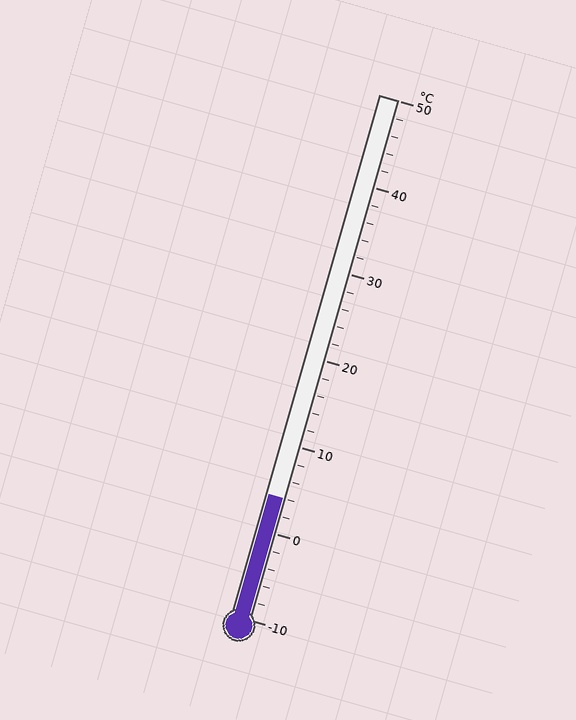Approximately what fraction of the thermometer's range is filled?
The thermometer is filled to approximately 25% of its range.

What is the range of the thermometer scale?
The thermometer scale ranges from -10°C to 50°C.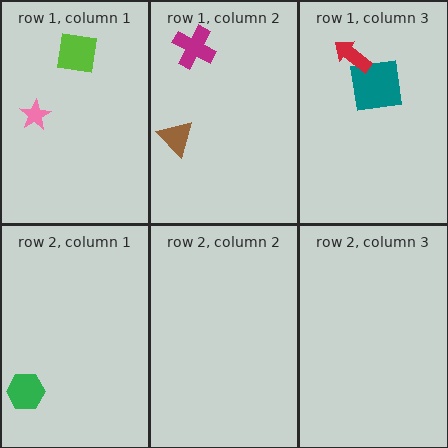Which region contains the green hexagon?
The row 2, column 1 region.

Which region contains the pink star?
The row 1, column 1 region.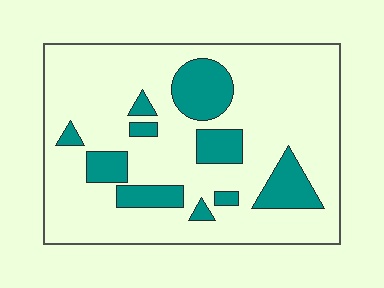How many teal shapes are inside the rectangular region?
10.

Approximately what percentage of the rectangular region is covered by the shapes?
Approximately 20%.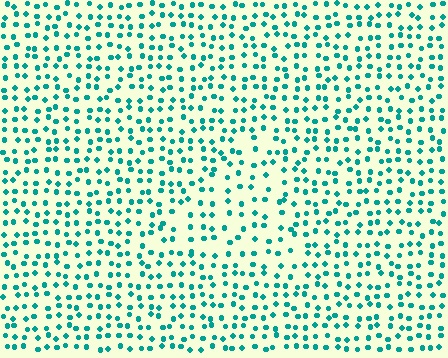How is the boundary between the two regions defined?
The boundary is defined by a change in element density (approximately 1.6x ratio). All elements are the same color, size, and shape.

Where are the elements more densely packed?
The elements are more densely packed outside the triangle boundary.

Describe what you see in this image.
The image contains small teal elements arranged at two different densities. A triangle-shaped region is visible where the elements are less densely packed than the surrounding area.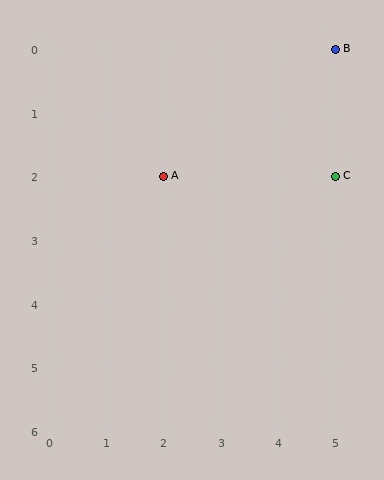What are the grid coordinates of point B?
Point B is at grid coordinates (5, 0).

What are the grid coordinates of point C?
Point C is at grid coordinates (5, 2).